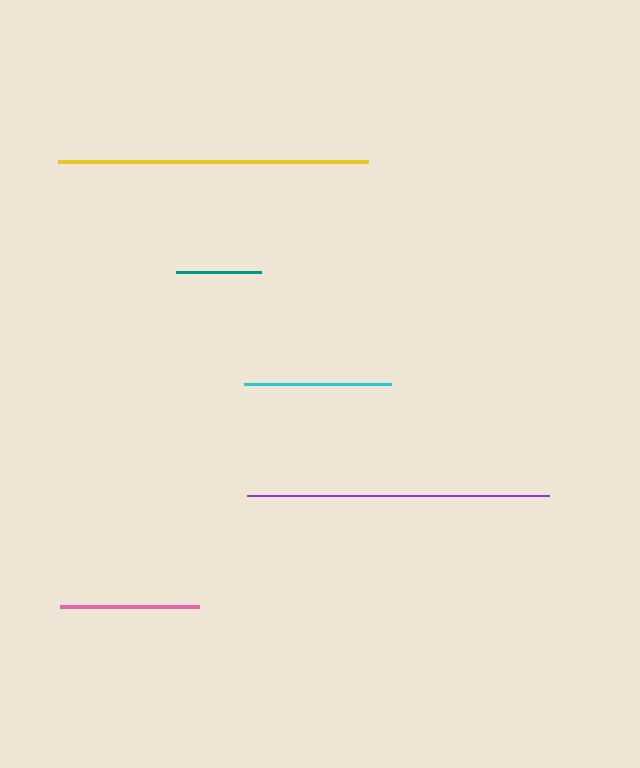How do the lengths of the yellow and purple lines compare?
The yellow and purple lines are approximately the same length.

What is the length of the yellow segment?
The yellow segment is approximately 310 pixels long.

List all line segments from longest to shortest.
From longest to shortest: yellow, purple, cyan, pink, teal.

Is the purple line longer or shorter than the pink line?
The purple line is longer than the pink line.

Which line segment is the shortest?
The teal line is the shortest at approximately 85 pixels.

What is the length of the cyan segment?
The cyan segment is approximately 147 pixels long.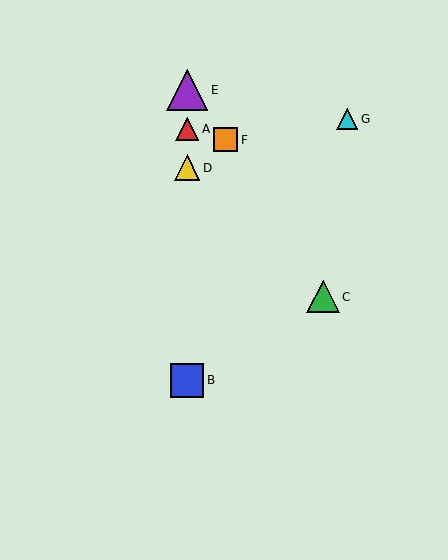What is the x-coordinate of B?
Object B is at x≈187.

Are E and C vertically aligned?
No, E is at x≈187 and C is at x≈323.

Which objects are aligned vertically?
Objects A, B, D, E are aligned vertically.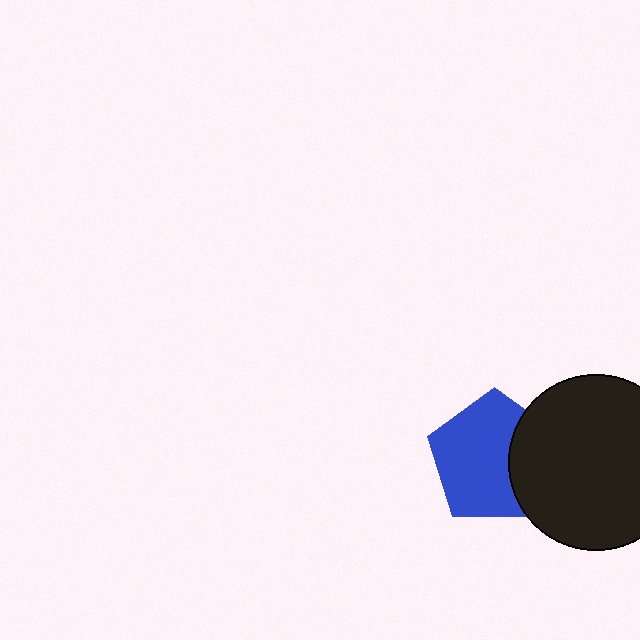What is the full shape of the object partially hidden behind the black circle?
The partially hidden object is a blue pentagon.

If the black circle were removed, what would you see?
You would see the complete blue pentagon.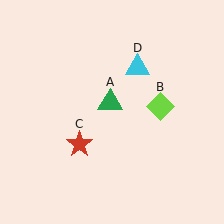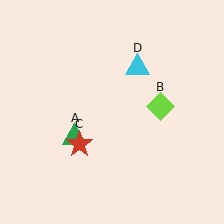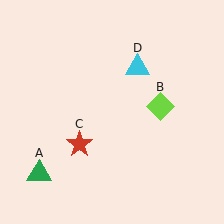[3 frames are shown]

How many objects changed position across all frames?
1 object changed position: green triangle (object A).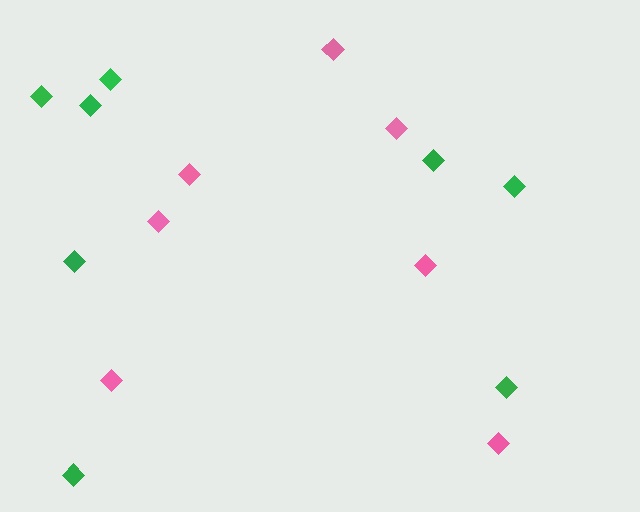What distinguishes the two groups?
There are 2 groups: one group of pink diamonds (7) and one group of green diamonds (8).